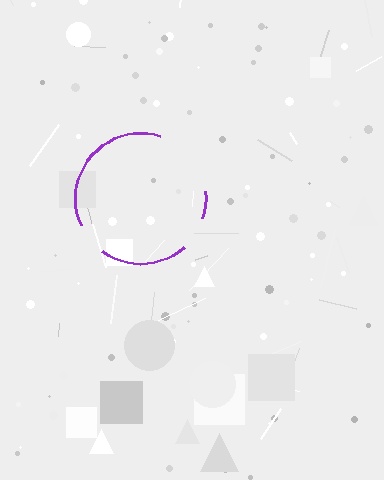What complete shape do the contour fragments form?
The contour fragments form a circle.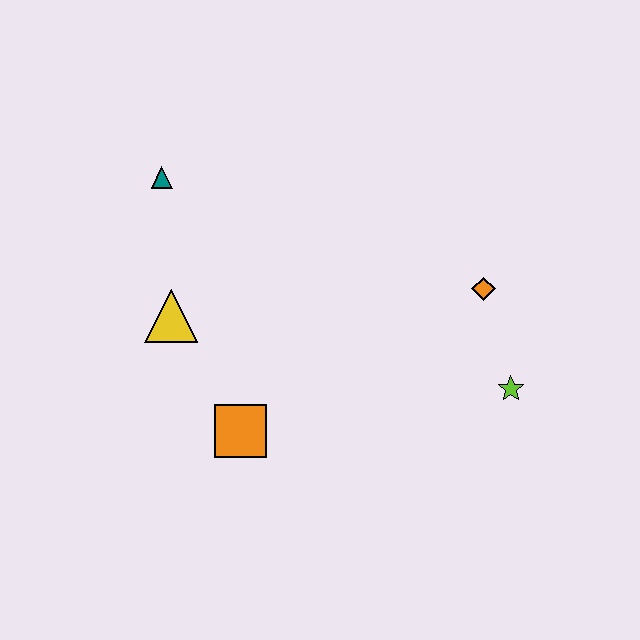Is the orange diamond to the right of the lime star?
No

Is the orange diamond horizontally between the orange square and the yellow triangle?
No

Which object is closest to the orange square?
The yellow triangle is closest to the orange square.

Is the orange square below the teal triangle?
Yes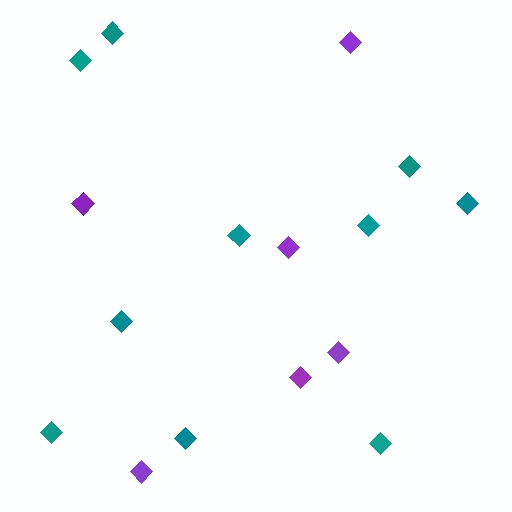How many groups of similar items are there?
There are 2 groups: one group of purple diamonds (6) and one group of teal diamonds (10).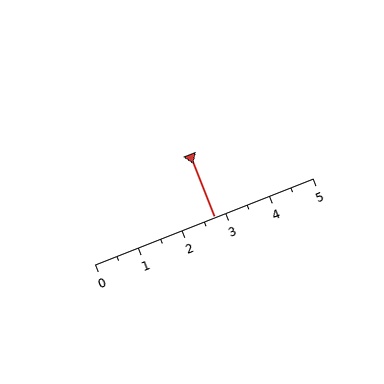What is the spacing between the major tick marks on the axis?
The major ticks are spaced 1 apart.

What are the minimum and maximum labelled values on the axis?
The axis runs from 0 to 5.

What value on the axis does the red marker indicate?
The marker indicates approximately 2.8.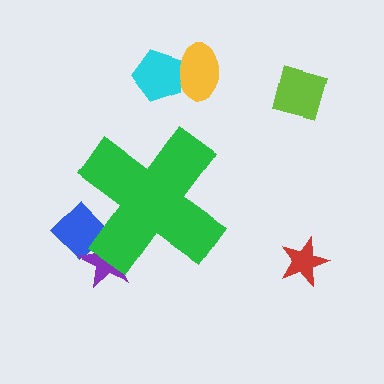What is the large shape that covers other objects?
A green cross.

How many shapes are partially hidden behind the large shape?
2 shapes are partially hidden.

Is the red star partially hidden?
No, the red star is fully visible.